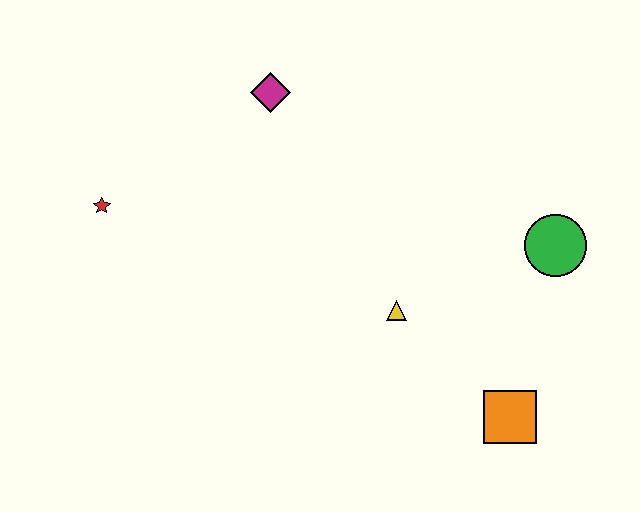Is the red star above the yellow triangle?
Yes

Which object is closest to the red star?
The magenta diamond is closest to the red star.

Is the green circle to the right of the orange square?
Yes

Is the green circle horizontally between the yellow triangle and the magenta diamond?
No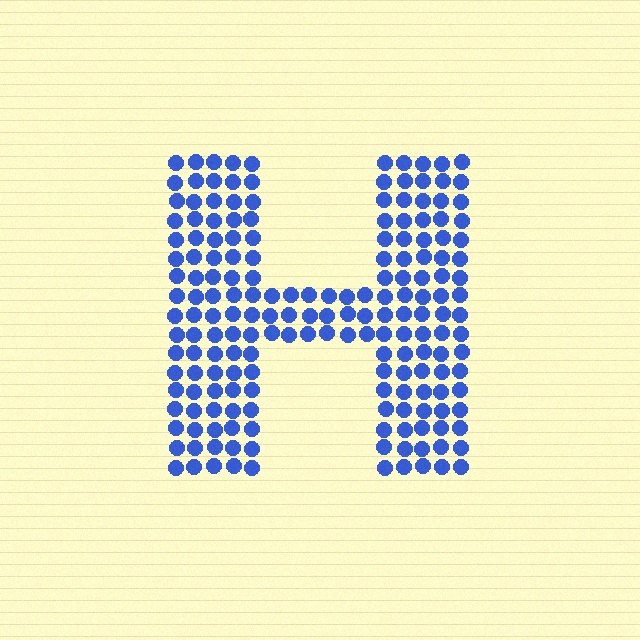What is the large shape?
The large shape is the letter H.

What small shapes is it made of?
It is made of small circles.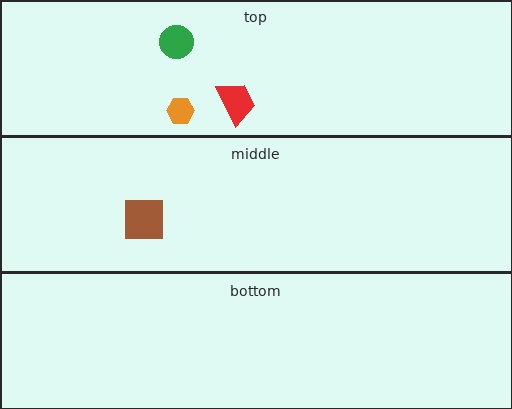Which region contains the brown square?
The middle region.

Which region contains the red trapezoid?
The top region.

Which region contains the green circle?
The top region.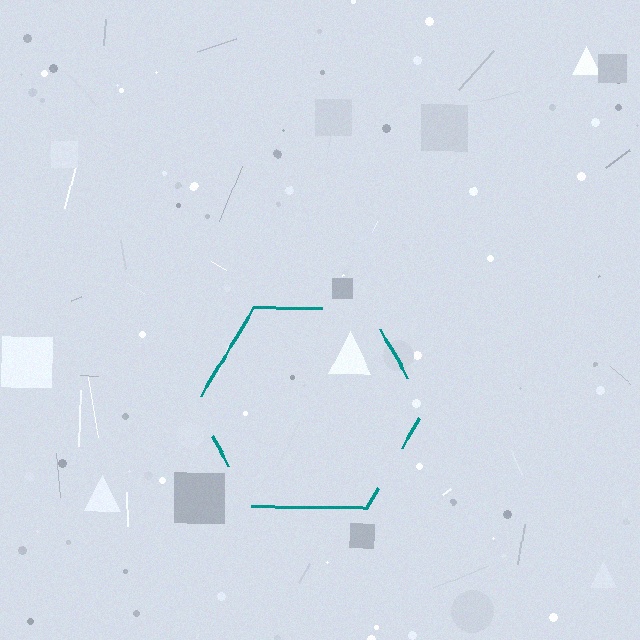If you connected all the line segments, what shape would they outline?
They would outline a hexagon.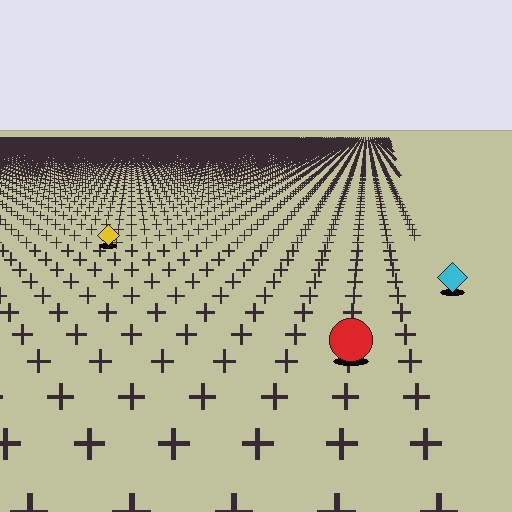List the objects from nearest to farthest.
From nearest to farthest: the red circle, the cyan diamond, the yellow diamond.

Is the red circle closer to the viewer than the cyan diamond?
Yes. The red circle is closer — you can tell from the texture gradient: the ground texture is coarser near it.